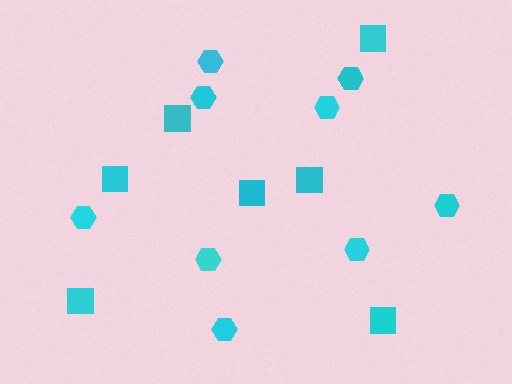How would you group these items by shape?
There are 2 groups: one group of squares (7) and one group of hexagons (9).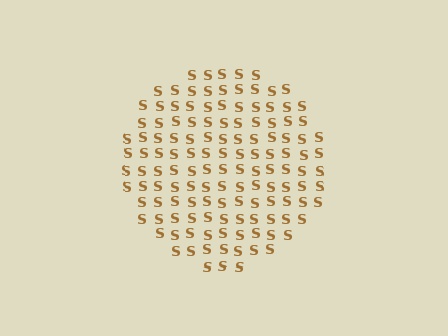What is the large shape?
The large shape is a circle.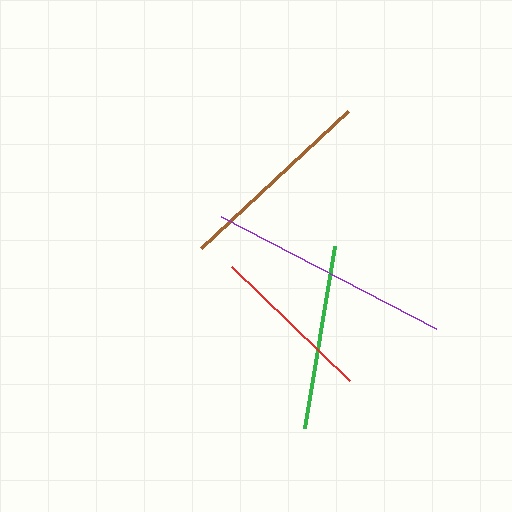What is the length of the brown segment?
The brown segment is approximately 201 pixels long.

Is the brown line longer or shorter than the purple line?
The purple line is longer than the brown line.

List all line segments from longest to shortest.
From longest to shortest: purple, brown, green, red.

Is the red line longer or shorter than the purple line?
The purple line is longer than the red line.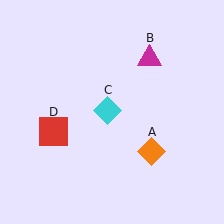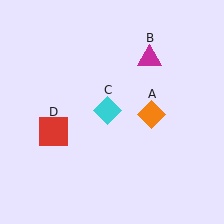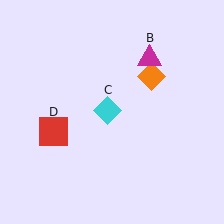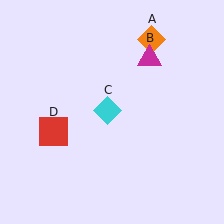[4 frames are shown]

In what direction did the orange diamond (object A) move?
The orange diamond (object A) moved up.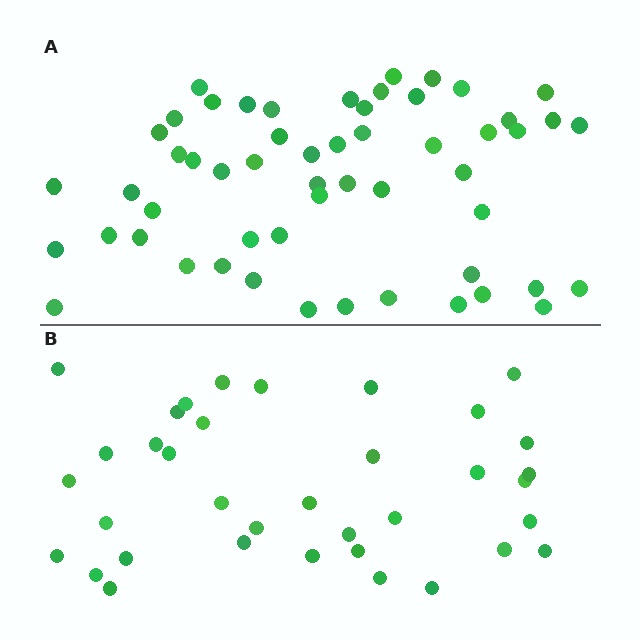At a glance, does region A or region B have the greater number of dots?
Region A (the top region) has more dots.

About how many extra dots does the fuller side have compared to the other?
Region A has approximately 20 more dots than region B.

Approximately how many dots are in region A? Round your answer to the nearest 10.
About 60 dots. (The exact count is 55, which rounds to 60.)